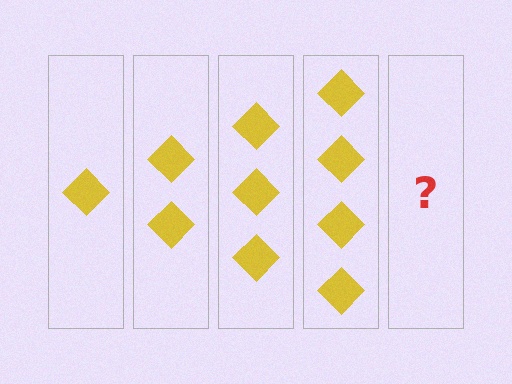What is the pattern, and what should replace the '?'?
The pattern is that each step adds one more diamond. The '?' should be 5 diamonds.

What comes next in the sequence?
The next element should be 5 diamonds.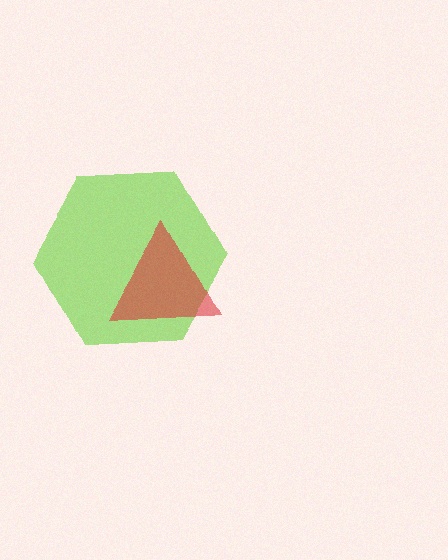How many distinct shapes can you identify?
There are 2 distinct shapes: a lime hexagon, a red triangle.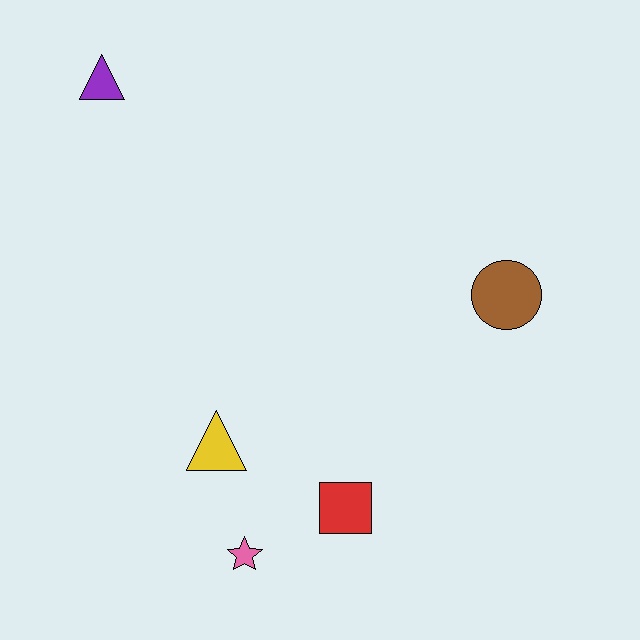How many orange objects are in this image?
There are no orange objects.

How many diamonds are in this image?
There are no diamonds.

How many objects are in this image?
There are 5 objects.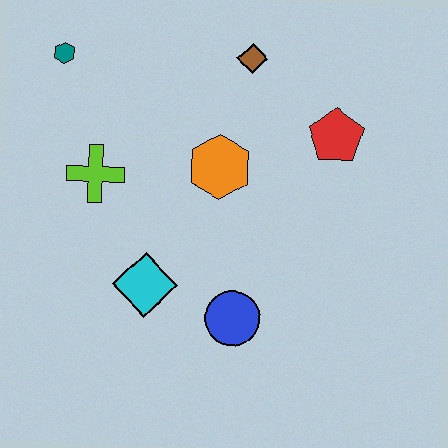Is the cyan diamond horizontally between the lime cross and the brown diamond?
Yes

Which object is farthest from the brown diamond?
The blue circle is farthest from the brown diamond.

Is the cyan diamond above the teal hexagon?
No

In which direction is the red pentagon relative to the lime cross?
The red pentagon is to the right of the lime cross.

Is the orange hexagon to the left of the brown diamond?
Yes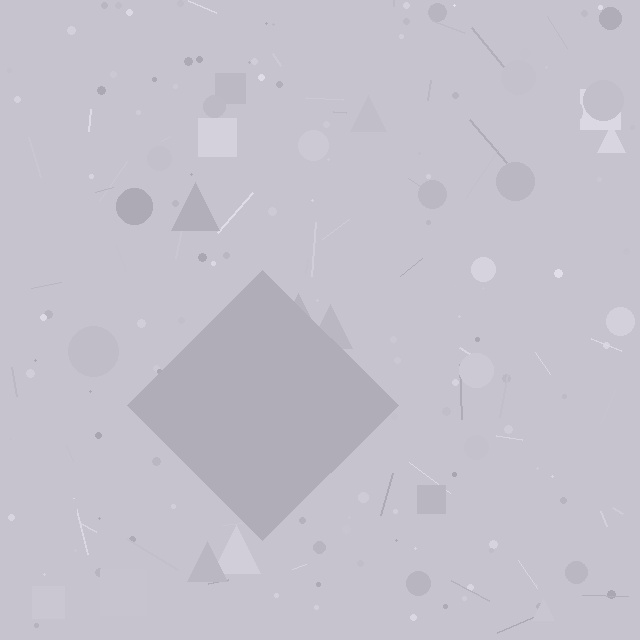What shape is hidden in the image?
A diamond is hidden in the image.